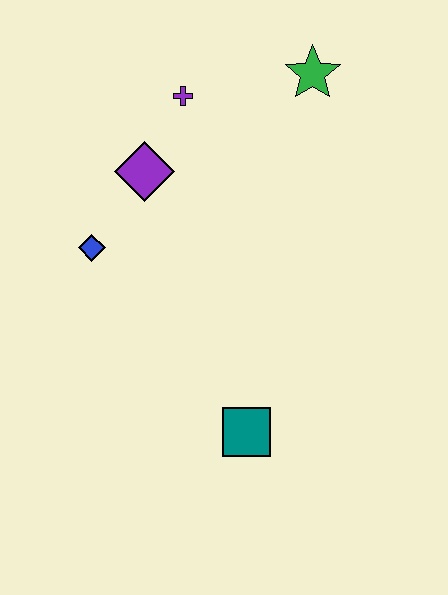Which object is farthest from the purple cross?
The teal square is farthest from the purple cross.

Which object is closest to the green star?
The purple cross is closest to the green star.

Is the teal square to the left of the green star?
Yes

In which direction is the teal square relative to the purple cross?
The teal square is below the purple cross.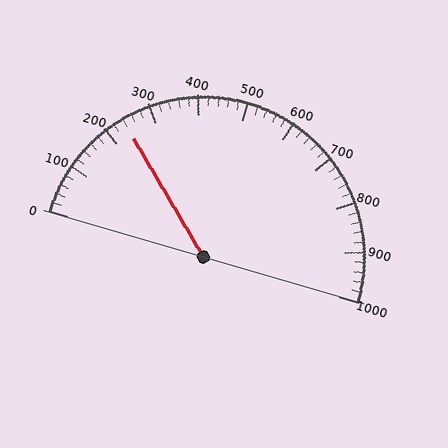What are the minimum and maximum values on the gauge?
The gauge ranges from 0 to 1000.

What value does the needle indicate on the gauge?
The needle indicates approximately 240.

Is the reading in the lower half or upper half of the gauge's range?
The reading is in the lower half of the range (0 to 1000).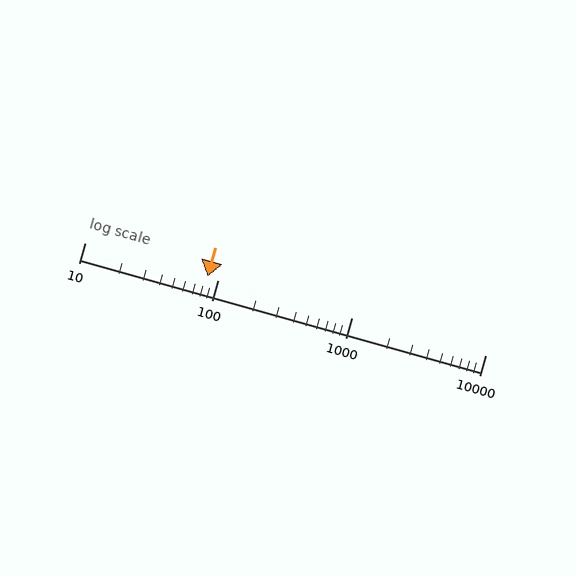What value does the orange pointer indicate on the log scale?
The pointer indicates approximately 83.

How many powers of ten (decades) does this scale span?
The scale spans 3 decades, from 10 to 10000.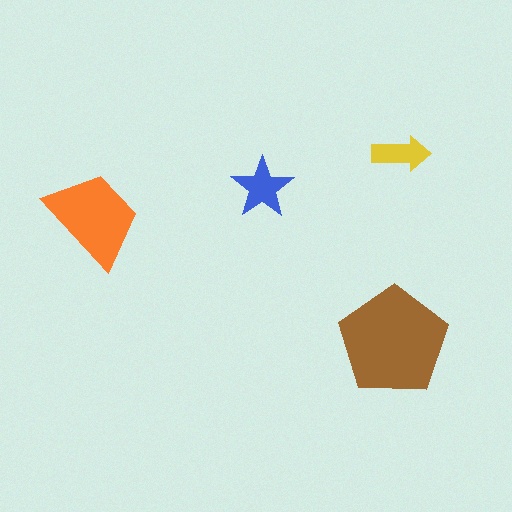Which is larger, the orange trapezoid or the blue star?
The orange trapezoid.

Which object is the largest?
The brown pentagon.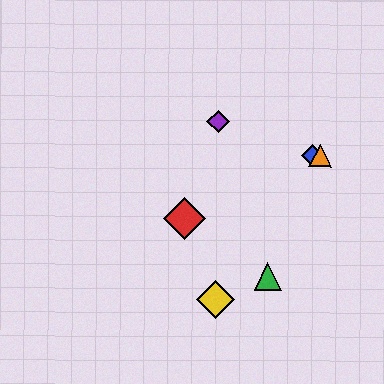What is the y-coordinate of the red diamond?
The red diamond is at y≈218.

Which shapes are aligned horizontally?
The blue diamond, the orange triangle are aligned horizontally.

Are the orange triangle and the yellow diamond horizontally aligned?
No, the orange triangle is at y≈156 and the yellow diamond is at y≈299.